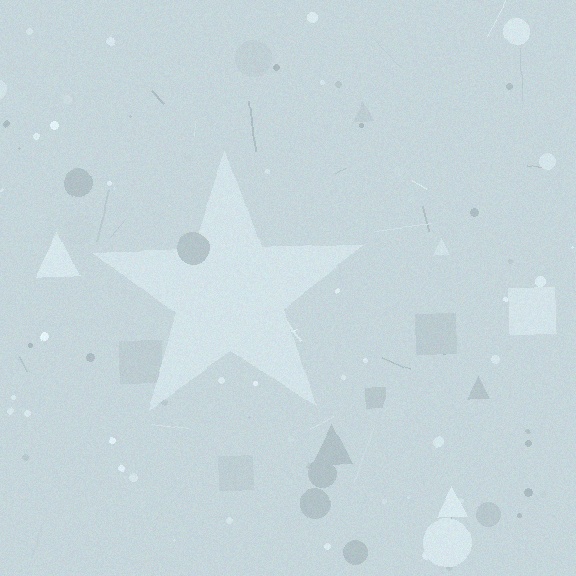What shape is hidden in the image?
A star is hidden in the image.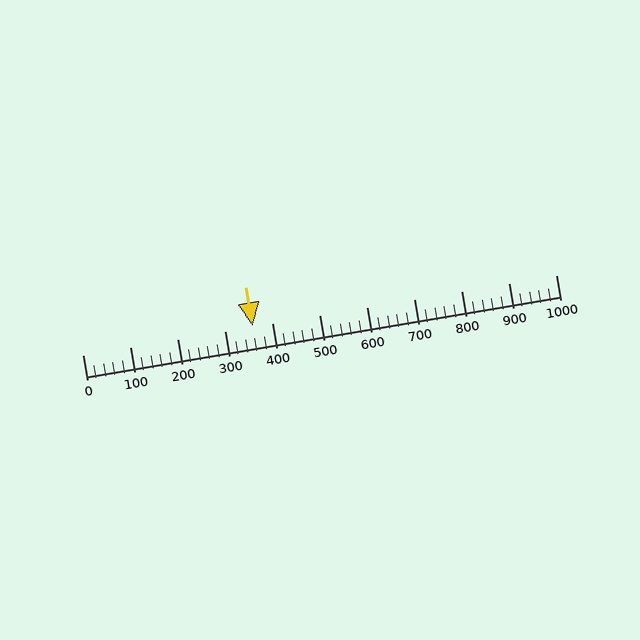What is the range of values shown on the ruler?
The ruler shows values from 0 to 1000.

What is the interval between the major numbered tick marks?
The major tick marks are spaced 100 units apart.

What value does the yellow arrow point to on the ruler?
The yellow arrow points to approximately 360.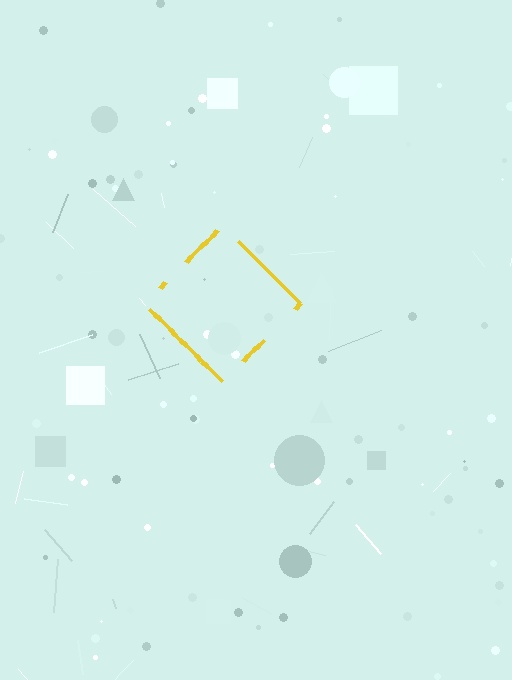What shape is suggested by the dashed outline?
The dashed outline suggests a diamond.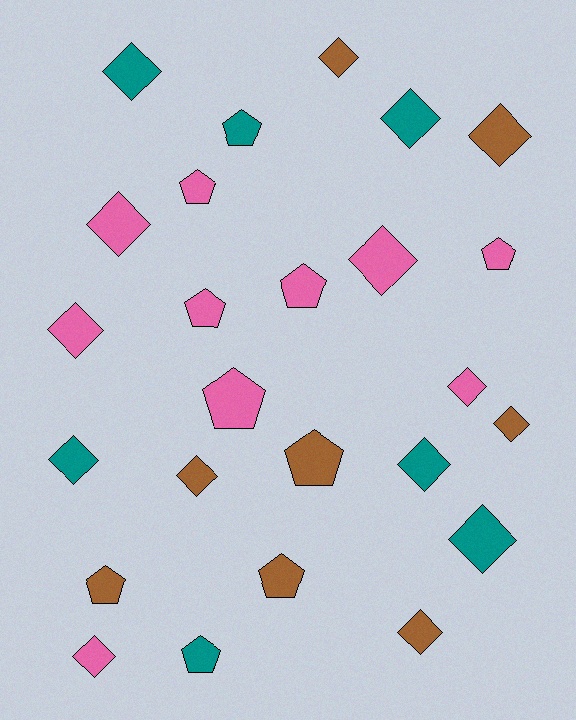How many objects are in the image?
There are 25 objects.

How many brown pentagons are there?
There are 3 brown pentagons.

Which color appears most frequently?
Pink, with 10 objects.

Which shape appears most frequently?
Diamond, with 15 objects.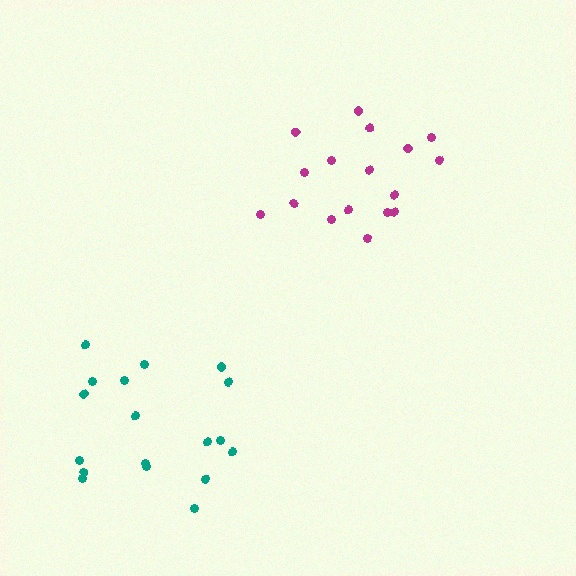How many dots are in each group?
Group 1: 17 dots, Group 2: 18 dots (35 total).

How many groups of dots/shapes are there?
There are 2 groups.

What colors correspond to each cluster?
The clusters are colored: magenta, teal.